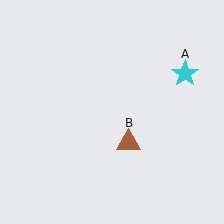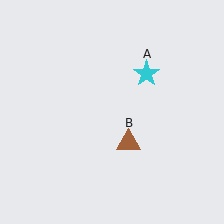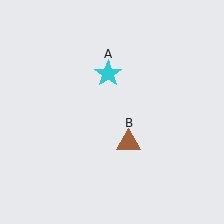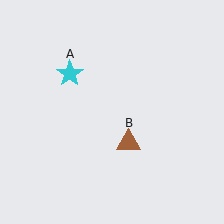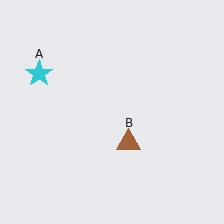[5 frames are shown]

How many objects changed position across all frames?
1 object changed position: cyan star (object A).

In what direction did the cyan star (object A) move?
The cyan star (object A) moved left.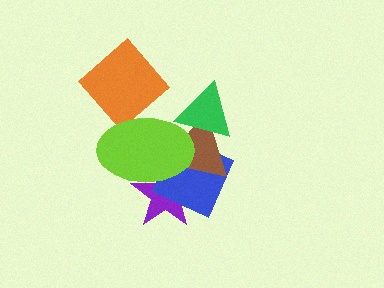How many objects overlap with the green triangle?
2 objects overlap with the green triangle.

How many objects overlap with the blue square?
3 objects overlap with the blue square.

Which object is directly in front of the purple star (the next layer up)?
The blue square is directly in front of the purple star.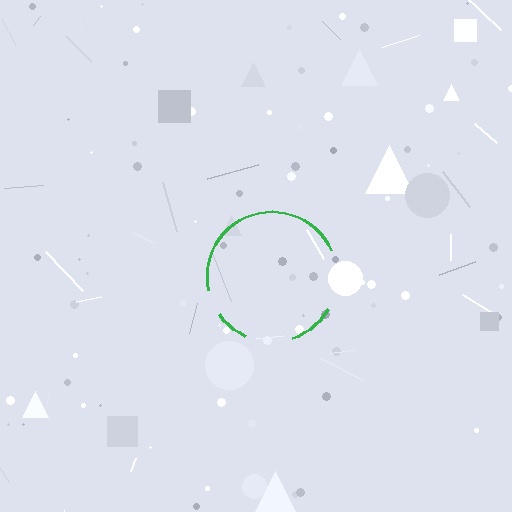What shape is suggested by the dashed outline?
The dashed outline suggests a circle.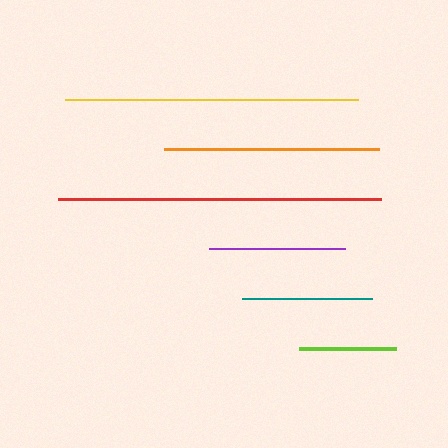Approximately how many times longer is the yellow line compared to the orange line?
The yellow line is approximately 1.4 times the length of the orange line.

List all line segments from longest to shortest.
From longest to shortest: red, yellow, orange, purple, teal, lime.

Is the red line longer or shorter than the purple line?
The red line is longer than the purple line.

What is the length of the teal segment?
The teal segment is approximately 129 pixels long.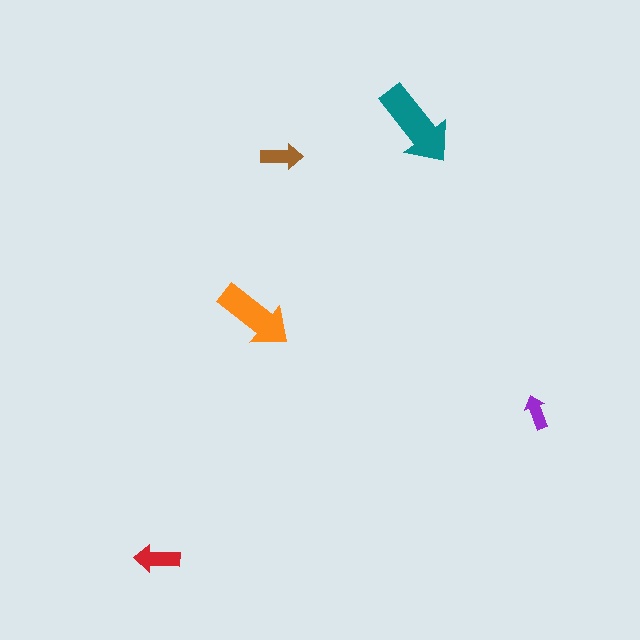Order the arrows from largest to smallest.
the teal one, the orange one, the red one, the brown one, the purple one.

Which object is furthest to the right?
The purple arrow is rightmost.